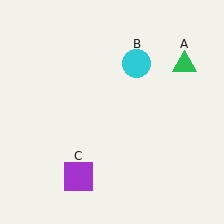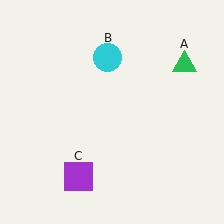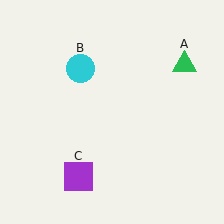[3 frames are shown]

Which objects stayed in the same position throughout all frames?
Green triangle (object A) and purple square (object C) remained stationary.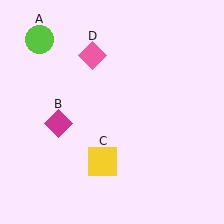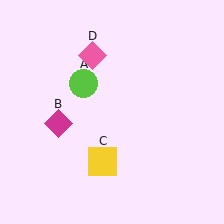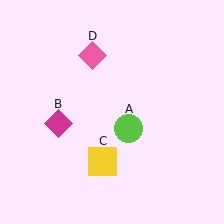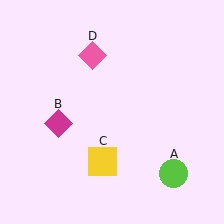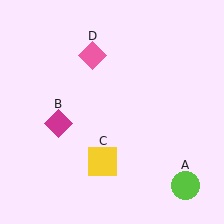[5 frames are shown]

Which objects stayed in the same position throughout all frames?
Magenta diamond (object B) and yellow square (object C) and pink diamond (object D) remained stationary.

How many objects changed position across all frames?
1 object changed position: lime circle (object A).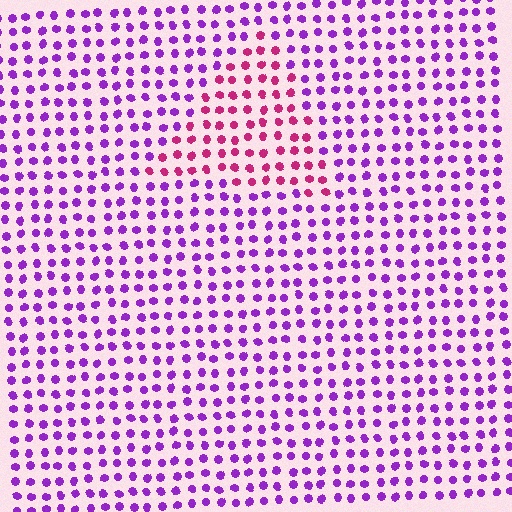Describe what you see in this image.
The image is filled with small purple elements in a uniform arrangement. A triangle-shaped region is visible where the elements are tinted to a slightly different hue, forming a subtle color boundary.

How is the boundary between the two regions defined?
The boundary is defined purely by a slight shift in hue (about 47 degrees). Spacing, size, and orientation are identical on both sides.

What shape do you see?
I see a triangle.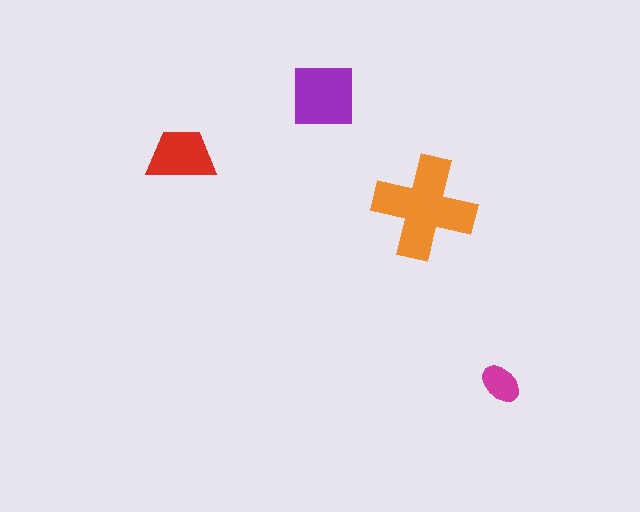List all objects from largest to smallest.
The orange cross, the purple square, the red trapezoid, the magenta ellipse.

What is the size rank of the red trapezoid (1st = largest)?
3rd.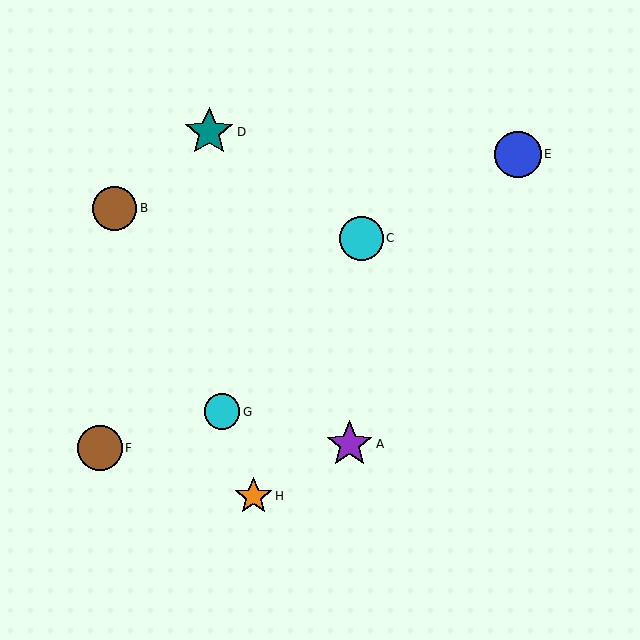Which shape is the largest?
The teal star (labeled D) is the largest.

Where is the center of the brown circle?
The center of the brown circle is at (115, 208).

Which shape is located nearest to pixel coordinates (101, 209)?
The brown circle (labeled B) at (115, 208) is nearest to that location.